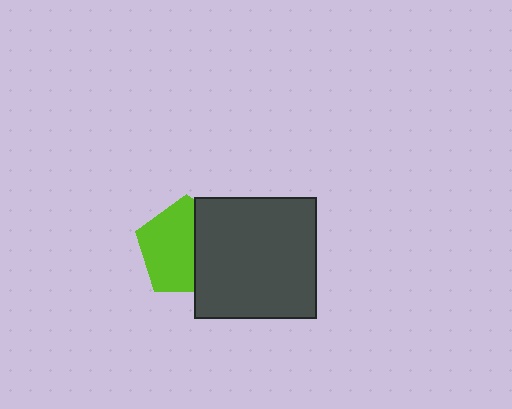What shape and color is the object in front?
The object in front is a dark gray square.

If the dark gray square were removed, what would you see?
You would see the complete lime pentagon.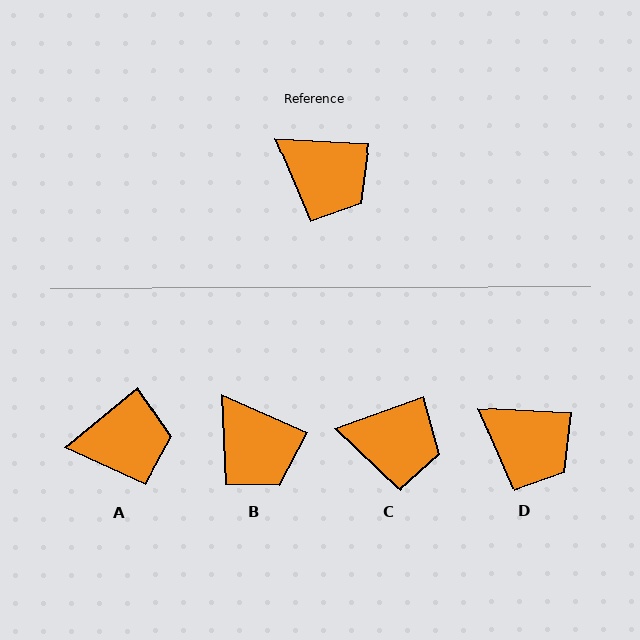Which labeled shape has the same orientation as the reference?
D.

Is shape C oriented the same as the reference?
No, it is off by about 23 degrees.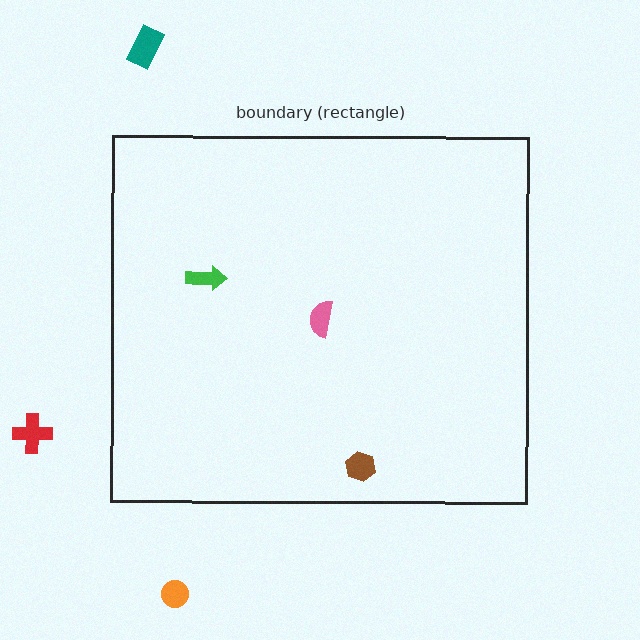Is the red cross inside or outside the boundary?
Outside.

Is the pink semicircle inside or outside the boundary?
Inside.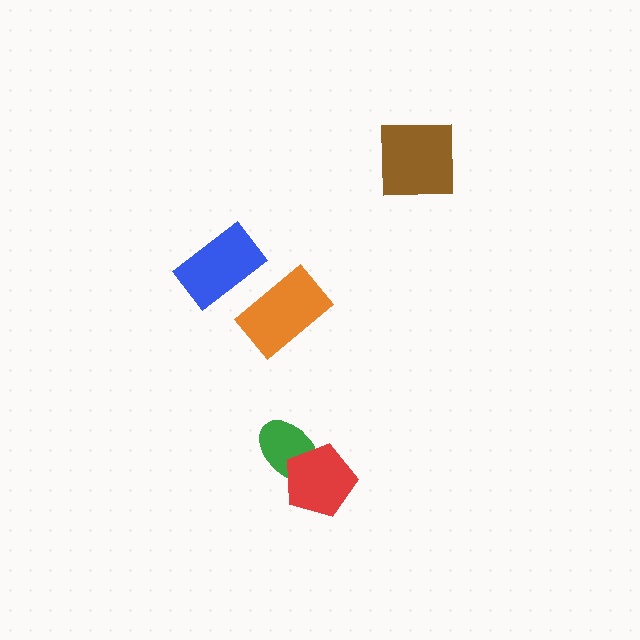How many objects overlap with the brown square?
0 objects overlap with the brown square.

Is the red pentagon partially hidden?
No, no other shape covers it.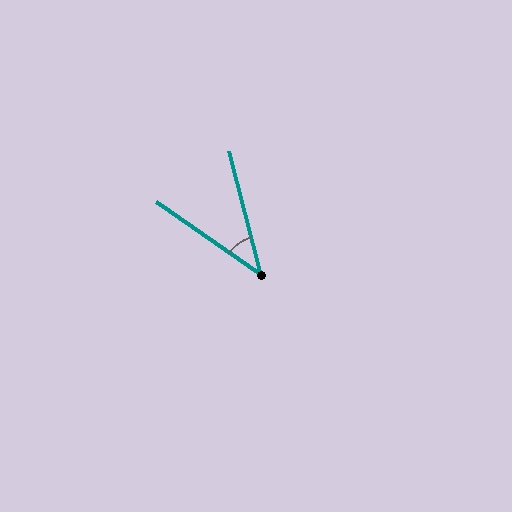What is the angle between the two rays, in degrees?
Approximately 41 degrees.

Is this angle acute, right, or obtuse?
It is acute.